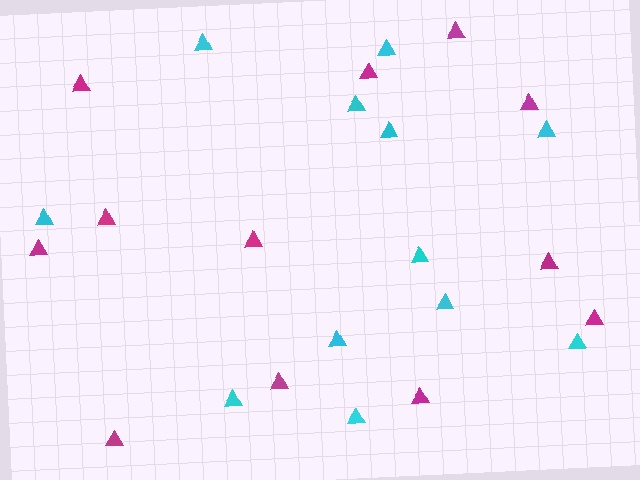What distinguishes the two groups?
There are 2 groups: one group of cyan triangles (12) and one group of magenta triangles (12).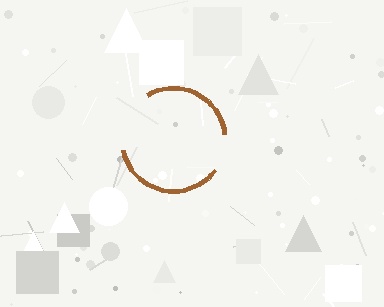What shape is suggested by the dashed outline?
The dashed outline suggests a circle.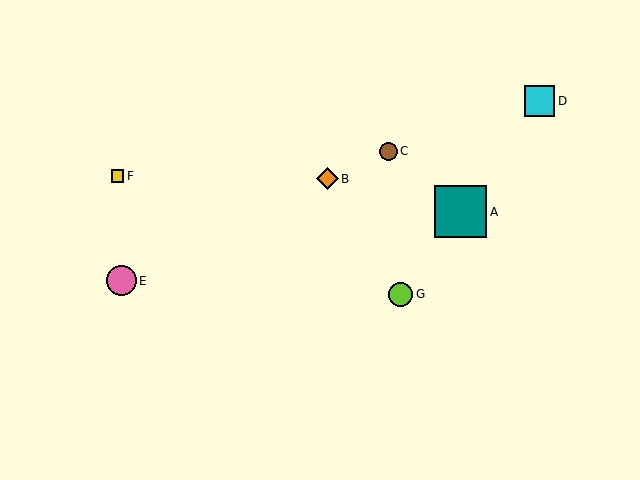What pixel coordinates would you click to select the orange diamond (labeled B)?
Click at (327, 179) to select the orange diamond B.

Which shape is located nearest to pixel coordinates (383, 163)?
The brown circle (labeled C) at (388, 151) is nearest to that location.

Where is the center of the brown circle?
The center of the brown circle is at (388, 151).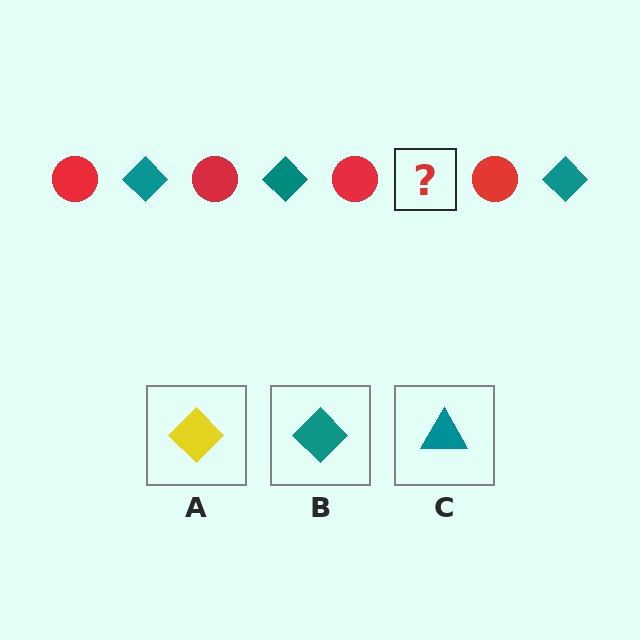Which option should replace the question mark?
Option B.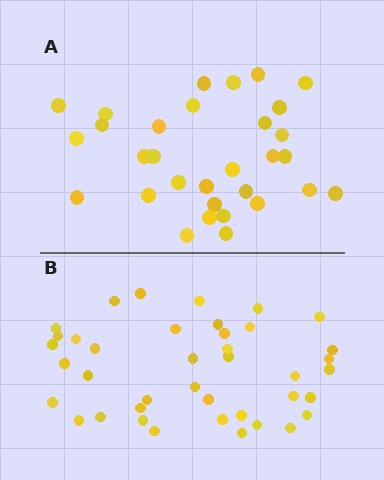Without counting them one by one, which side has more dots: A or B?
Region B (the bottom region) has more dots.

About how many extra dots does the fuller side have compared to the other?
Region B has roughly 8 or so more dots than region A.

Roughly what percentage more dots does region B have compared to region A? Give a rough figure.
About 30% more.